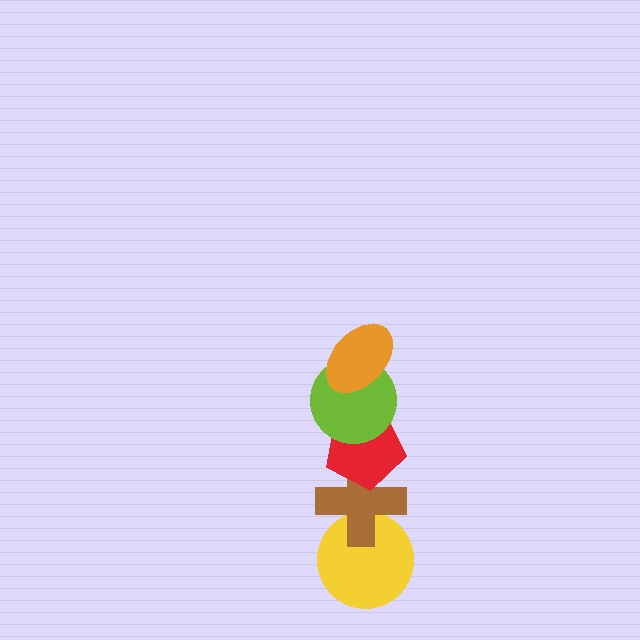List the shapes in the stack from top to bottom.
From top to bottom: the orange ellipse, the lime circle, the red pentagon, the brown cross, the yellow circle.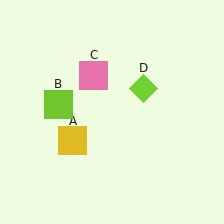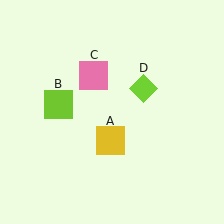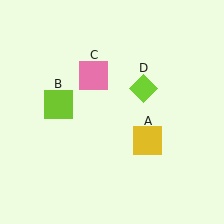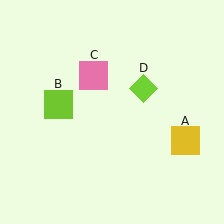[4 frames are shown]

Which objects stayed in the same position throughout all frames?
Lime square (object B) and pink square (object C) and lime diamond (object D) remained stationary.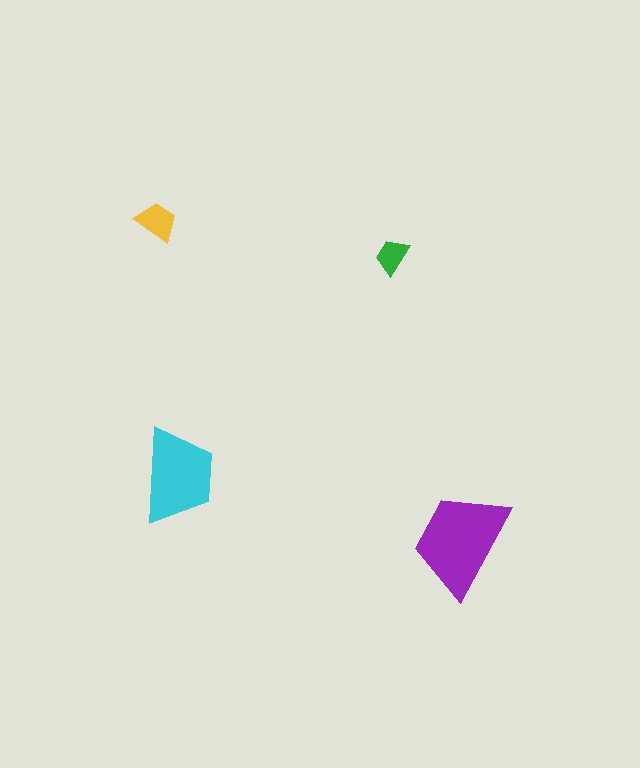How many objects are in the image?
There are 4 objects in the image.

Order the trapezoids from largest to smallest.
the purple one, the cyan one, the yellow one, the green one.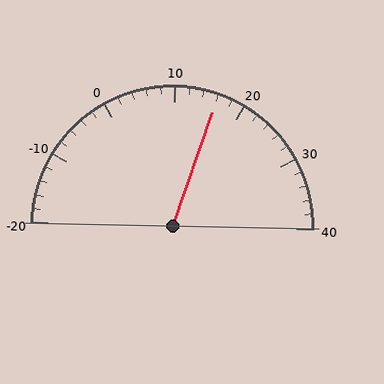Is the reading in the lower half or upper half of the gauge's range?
The reading is in the upper half of the range (-20 to 40).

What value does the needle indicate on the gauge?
The needle indicates approximately 16.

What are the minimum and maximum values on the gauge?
The gauge ranges from -20 to 40.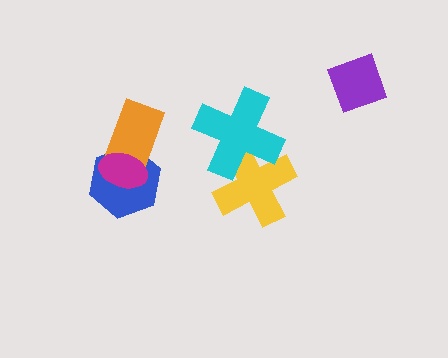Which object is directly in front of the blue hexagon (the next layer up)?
The orange rectangle is directly in front of the blue hexagon.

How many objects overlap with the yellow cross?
1 object overlaps with the yellow cross.